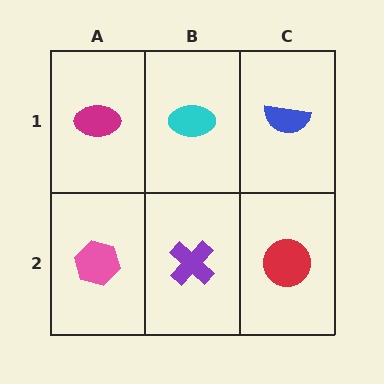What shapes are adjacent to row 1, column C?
A red circle (row 2, column C), a cyan ellipse (row 1, column B).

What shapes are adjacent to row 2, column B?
A cyan ellipse (row 1, column B), a pink hexagon (row 2, column A), a red circle (row 2, column C).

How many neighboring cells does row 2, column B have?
3.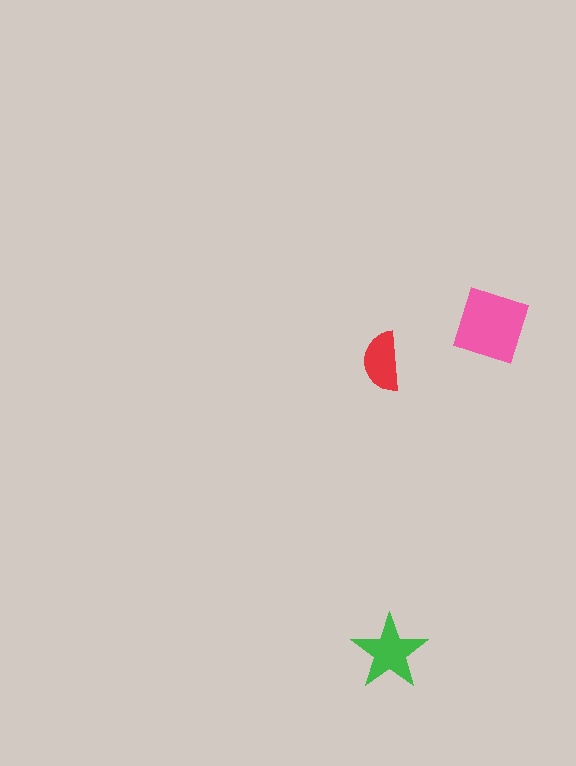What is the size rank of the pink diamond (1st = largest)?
1st.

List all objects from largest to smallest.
The pink diamond, the green star, the red semicircle.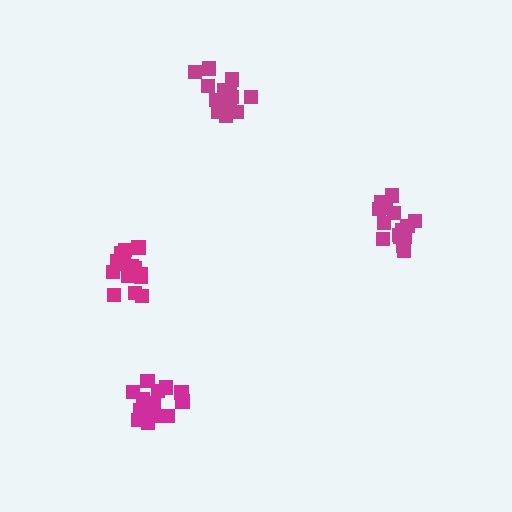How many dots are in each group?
Group 1: 15 dots, Group 2: 16 dots, Group 3: 15 dots, Group 4: 16 dots (62 total).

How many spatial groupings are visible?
There are 4 spatial groupings.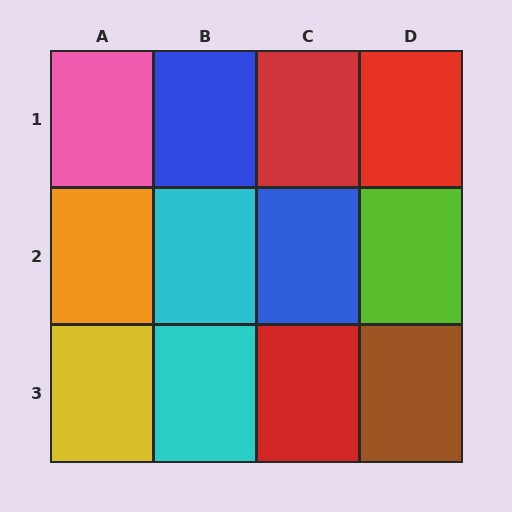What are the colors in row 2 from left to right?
Orange, cyan, blue, lime.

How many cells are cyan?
2 cells are cyan.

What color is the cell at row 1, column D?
Red.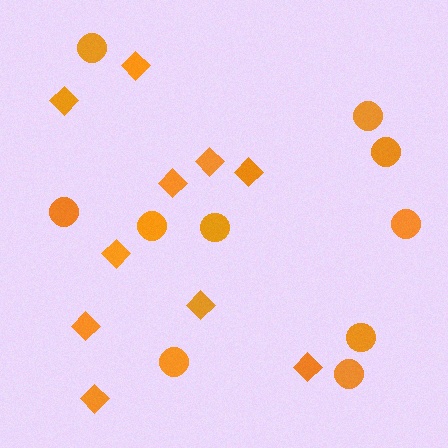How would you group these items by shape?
There are 2 groups: one group of diamonds (10) and one group of circles (10).